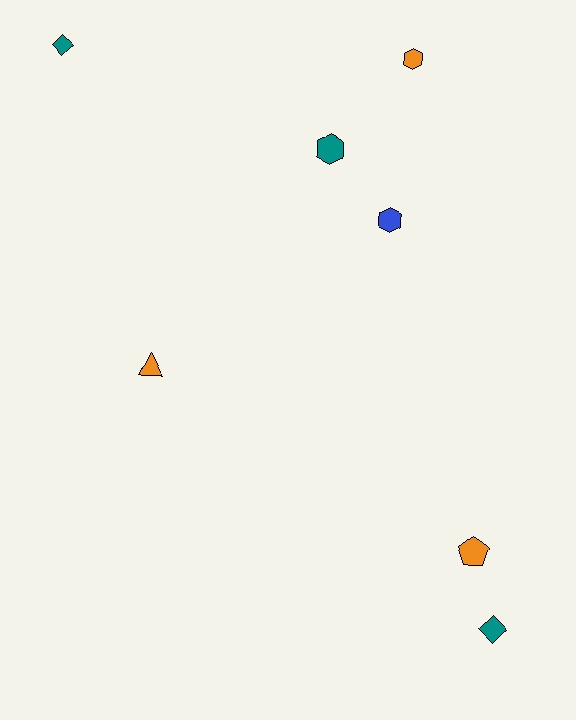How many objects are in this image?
There are 7 objects.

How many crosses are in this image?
There are no crosses.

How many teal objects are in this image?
There are 3 teal objects.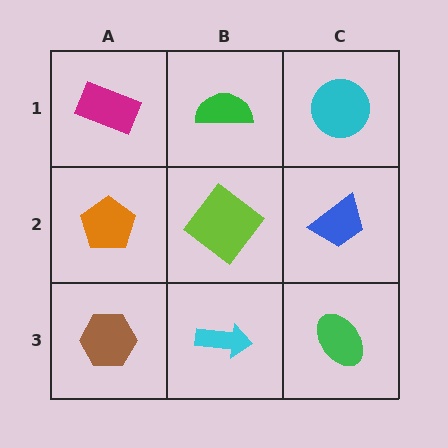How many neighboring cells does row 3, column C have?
2.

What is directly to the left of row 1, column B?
A magenta rectangle.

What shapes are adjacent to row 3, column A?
An orange pentagon (row 2, column A), a cyan arrow (row 3, column B).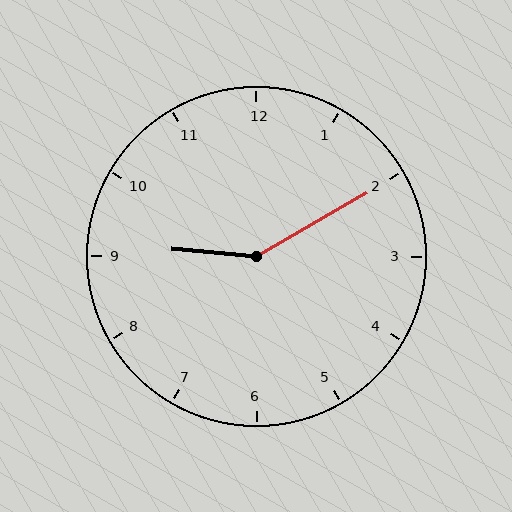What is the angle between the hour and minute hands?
Approximately 145 degrees.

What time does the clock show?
9:10.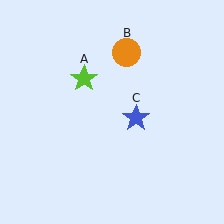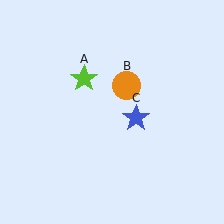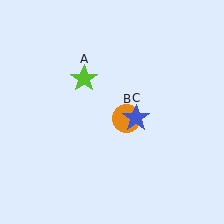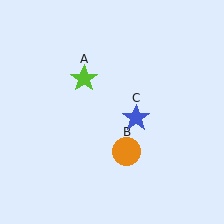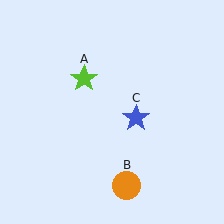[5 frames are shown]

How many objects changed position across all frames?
1 object changed position: orange circle (object B).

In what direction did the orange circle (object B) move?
The orange circle (object B) moved down.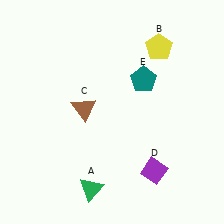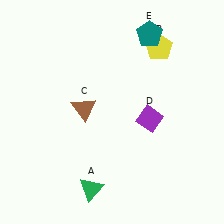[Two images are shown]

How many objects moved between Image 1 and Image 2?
2 objects moved between the two images.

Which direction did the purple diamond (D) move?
The purple diamond (D) moved up.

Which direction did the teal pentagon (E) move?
The teal pentagon (E) moved up.